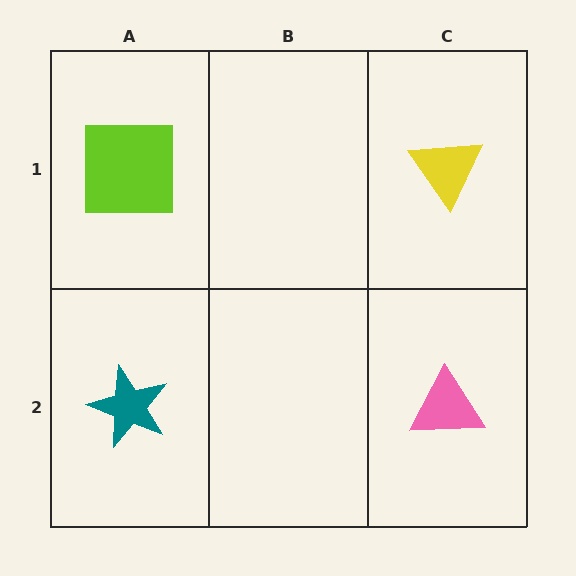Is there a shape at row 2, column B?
No, that cell is empty.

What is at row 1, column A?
A lime square.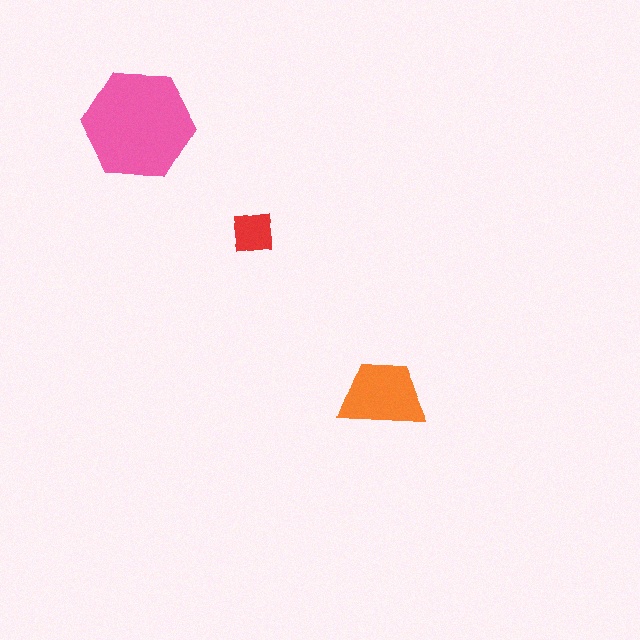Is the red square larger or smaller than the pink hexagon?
Smaller.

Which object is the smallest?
The red square.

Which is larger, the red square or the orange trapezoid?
The orange trapezoid.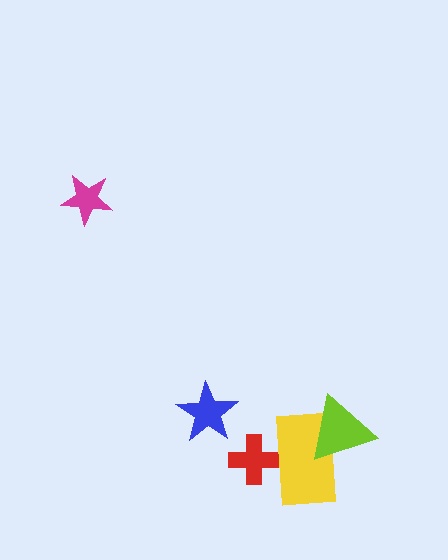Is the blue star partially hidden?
No, no other shape covers it.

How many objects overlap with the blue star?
0 objects overlap with the blue star.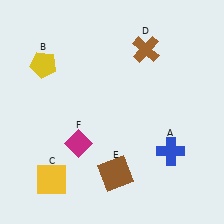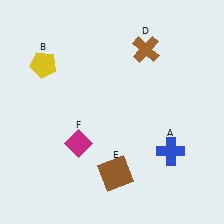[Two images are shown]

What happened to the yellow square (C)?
The yellow square (C) was removed in Image 2. It was in the bottom-left area of Image 1.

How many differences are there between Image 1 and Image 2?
There is 1 difference between the two images.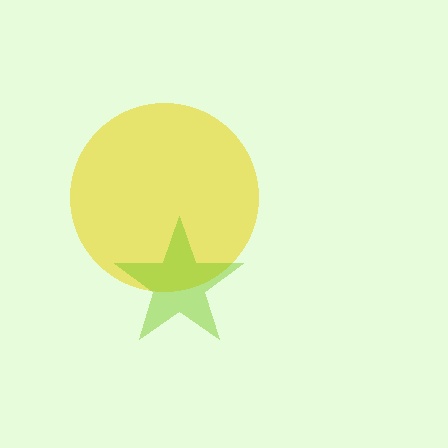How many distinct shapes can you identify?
There are 2 distinct shapes: a yellow circle, a lime star.